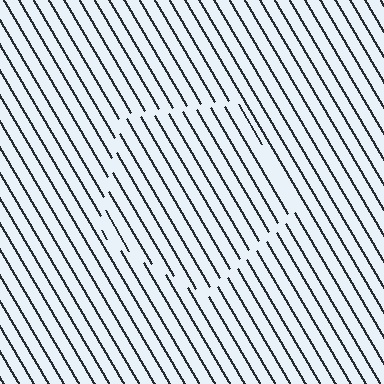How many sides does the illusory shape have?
5 sides — the line-ends trace a pentagon.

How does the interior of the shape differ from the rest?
The interior of the shape contains the same grating, shifted by half a period — the contour is defined by the phase discontinuity where line-ends from the inner and outer gratings abut.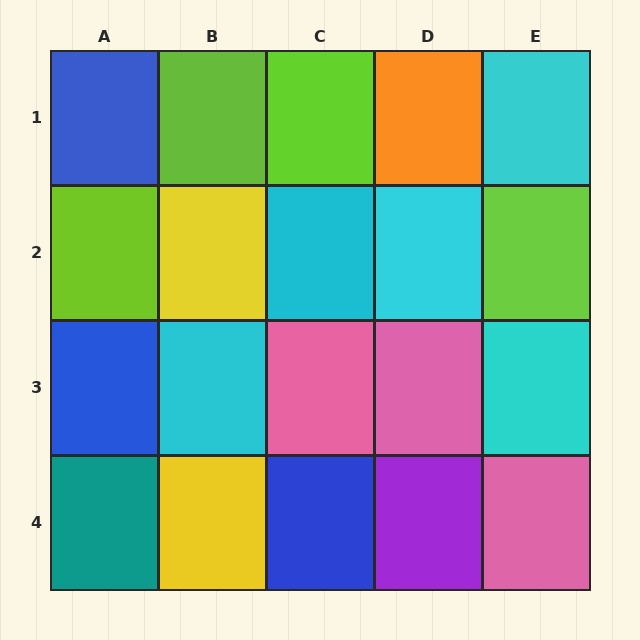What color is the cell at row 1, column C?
Lime.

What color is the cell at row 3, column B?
Cyan.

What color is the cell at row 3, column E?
Cyan.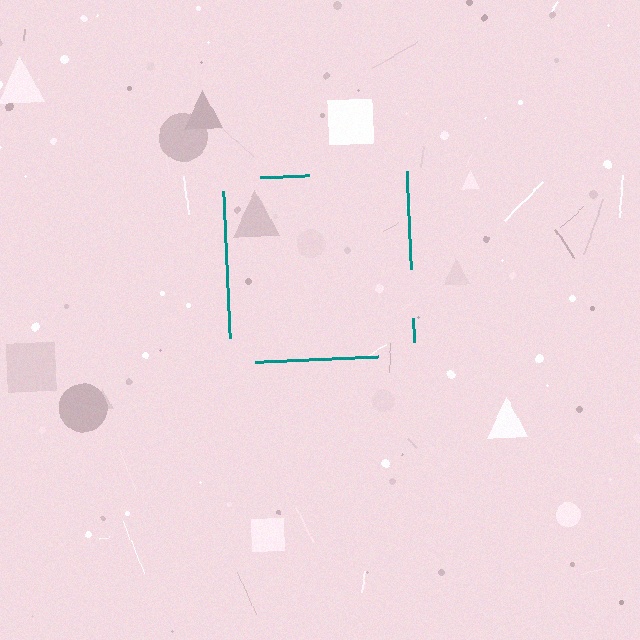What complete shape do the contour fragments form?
The contour fragments form a square.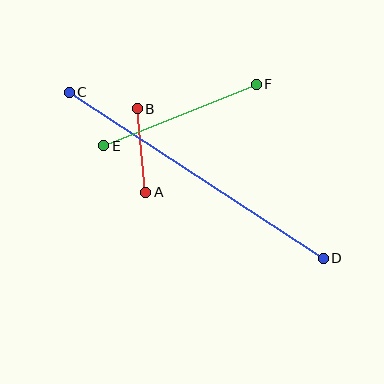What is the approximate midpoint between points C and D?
The midpoint is at approximately (196, 175) pixels.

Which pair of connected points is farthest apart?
Points C and D are farthest apart.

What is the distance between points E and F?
The distance is approximately 164 pixels.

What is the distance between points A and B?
The distance is approximately 84 pixels.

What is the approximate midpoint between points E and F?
The midpoint is at approximately (180, 115) pixels.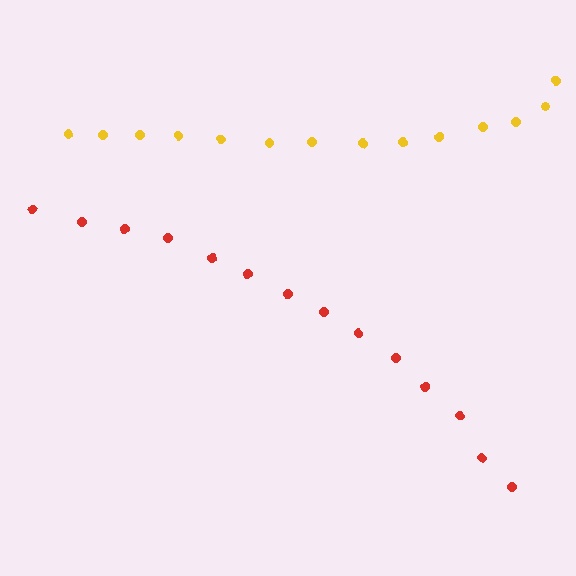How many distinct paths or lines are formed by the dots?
There are 2 distinct paths.